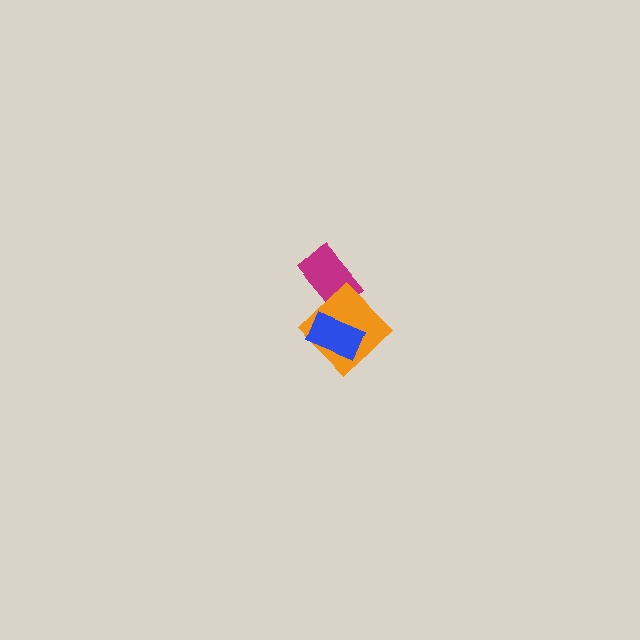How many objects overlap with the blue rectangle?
1 object overlaps with the blue rectangle.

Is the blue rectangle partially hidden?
No, no other shape covers it.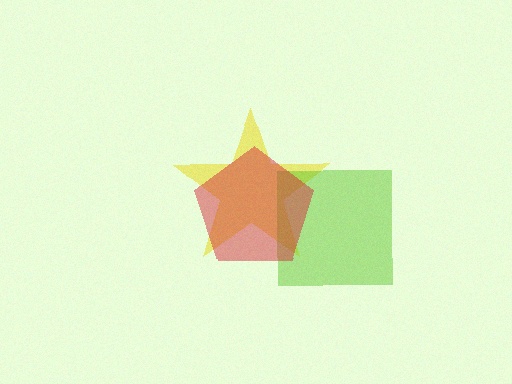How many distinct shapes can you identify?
There are 3 distinct shapes: a yellow star, a lime square, a red pentagon.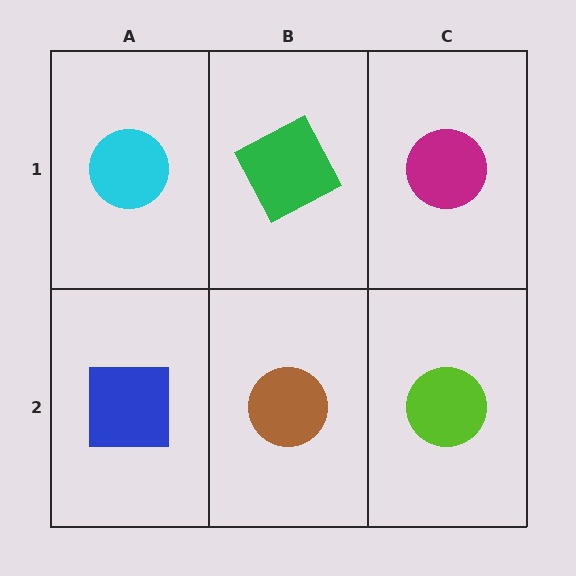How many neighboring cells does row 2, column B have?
3.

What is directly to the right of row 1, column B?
A magenta circle.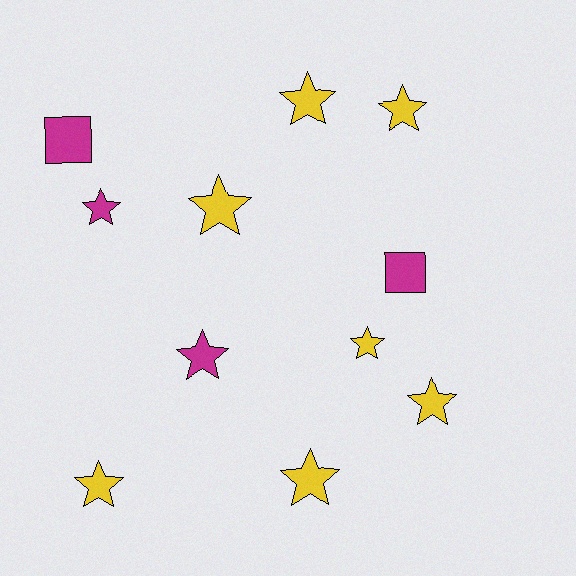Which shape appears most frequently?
Star, with 9 objects.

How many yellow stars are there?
There are 7 yellow stars.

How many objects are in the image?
There are 11 objects.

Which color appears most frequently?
Yellow, with 7 objects.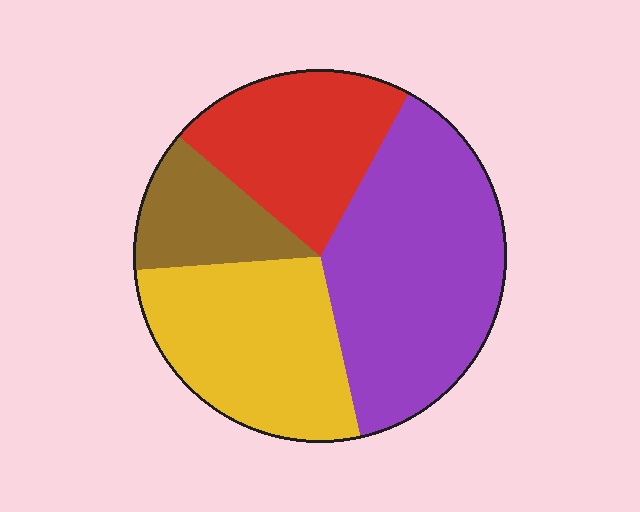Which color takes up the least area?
Brown, at roughly 10%.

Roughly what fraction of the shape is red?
Red takes up less than a quarter of the shape.